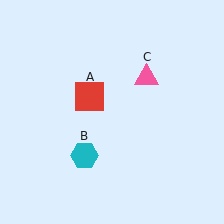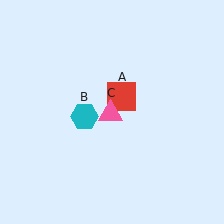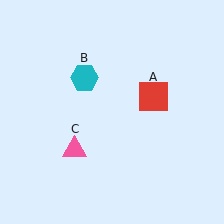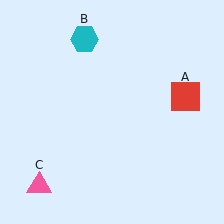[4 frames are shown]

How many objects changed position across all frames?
3 objects changed position: red square (object A), cyan hexagon (object B), pink triangle (object C).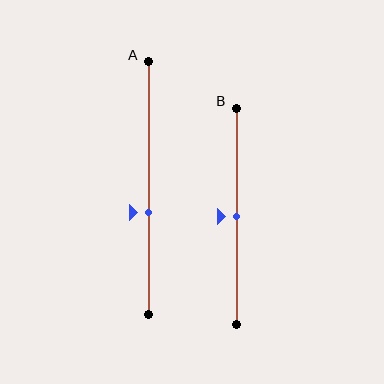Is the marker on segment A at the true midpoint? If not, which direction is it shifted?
No, the marker on segment A is shifted downward by about 10% of the segment length.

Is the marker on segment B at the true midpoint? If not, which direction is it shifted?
Yes, the marker on segment B is at the true midpoint.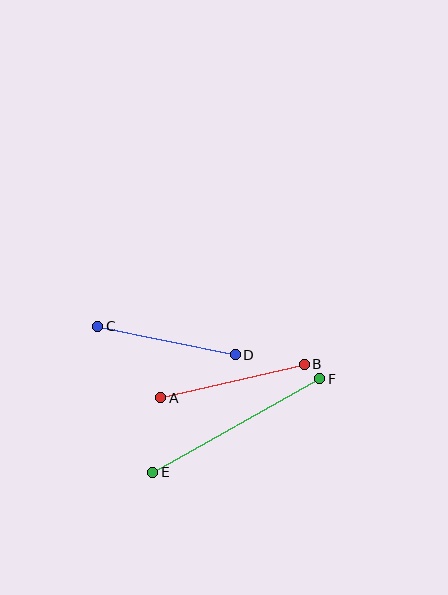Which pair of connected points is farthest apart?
Points E and F are farthest apart.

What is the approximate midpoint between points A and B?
The midpoint is at approximately (232, 381) pixels.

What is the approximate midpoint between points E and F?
The midpoint is at approximately (236, 425) pixels.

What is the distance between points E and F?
The distance is approximately 191 pixels.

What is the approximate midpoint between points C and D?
The midpoint is at approximately (166, 340) pixels.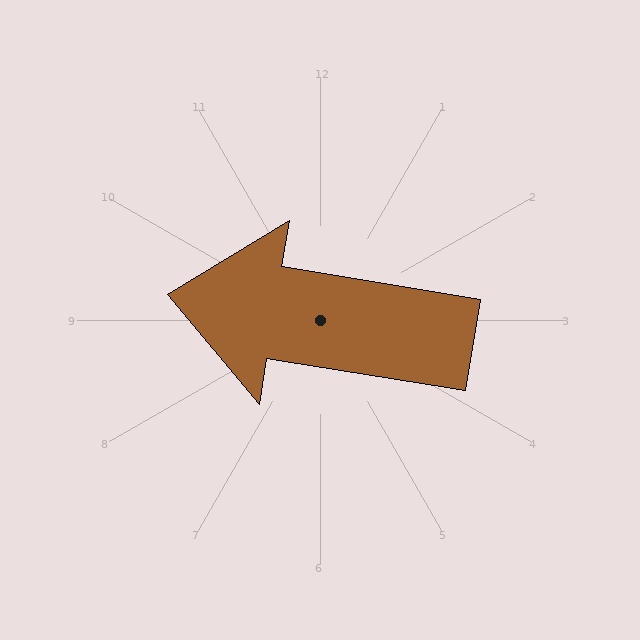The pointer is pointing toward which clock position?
Roughly 9 o'clock.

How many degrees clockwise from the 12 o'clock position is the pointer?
Approximately 279 degrees.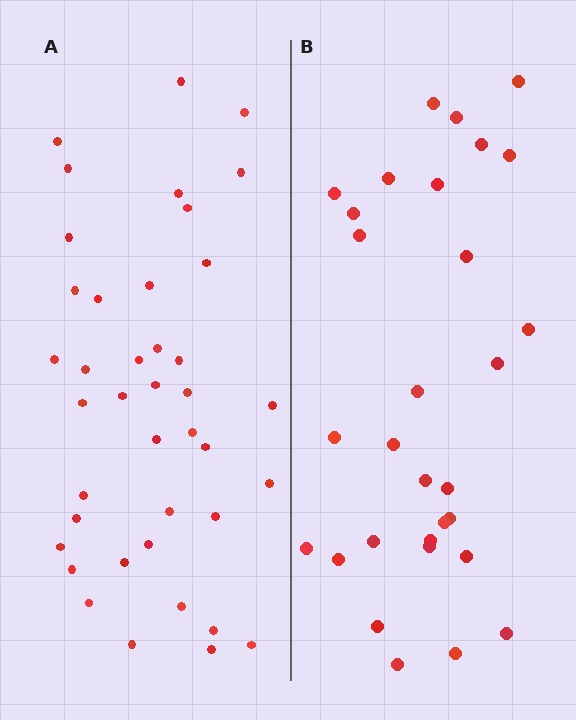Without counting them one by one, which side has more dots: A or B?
Region A (the left region) has more dots.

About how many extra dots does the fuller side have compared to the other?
Region A has roughly 10 or so more dots than region B.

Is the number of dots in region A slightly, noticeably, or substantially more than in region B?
Region A has noticeably more, but not dramatically so. The ratio is roughly 1.3 to 1.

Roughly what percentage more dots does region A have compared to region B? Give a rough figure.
About 35% more.